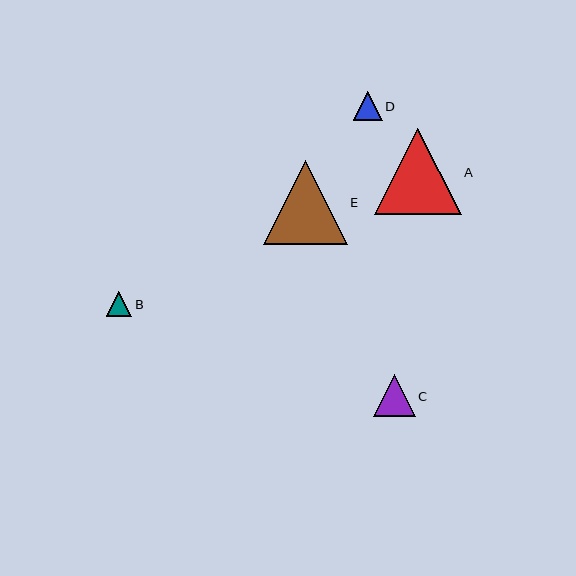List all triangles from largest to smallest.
From largest to smallest: A, E, C, D, B.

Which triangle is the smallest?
Triangle B is the smallest with a size of approximately 25 pixels.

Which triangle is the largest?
Triangle A is the largest with a size of approximately 86 pixels.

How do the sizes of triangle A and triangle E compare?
Triangle A and triangle E are approximately the same size.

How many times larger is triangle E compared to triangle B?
Triangle E is approximately 3.3 times the size of triangle B.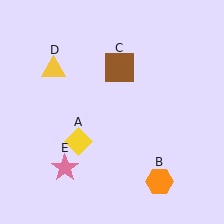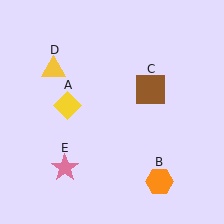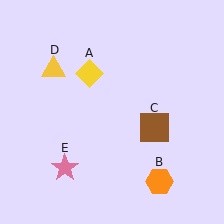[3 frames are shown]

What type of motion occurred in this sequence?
The yellow diamond (object A), brown square (object C) rotated clockwise around the center of the scene.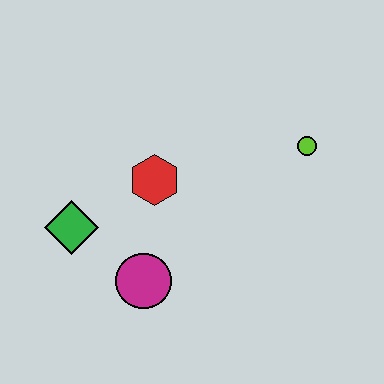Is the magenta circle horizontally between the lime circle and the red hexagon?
No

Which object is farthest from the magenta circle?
The lime circle is farthest from the magenta circle.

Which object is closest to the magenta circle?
The green diamond is closest to the magenta circle.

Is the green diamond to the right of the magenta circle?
No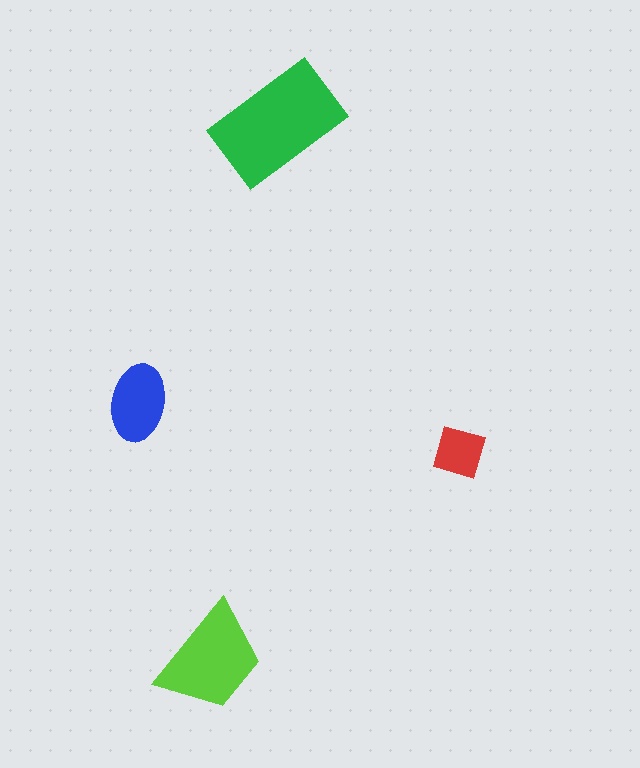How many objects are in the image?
There are 4 objects in the image.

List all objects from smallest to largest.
The red diamond, the blue ellipse, the lime trapezoid, the green rectangle.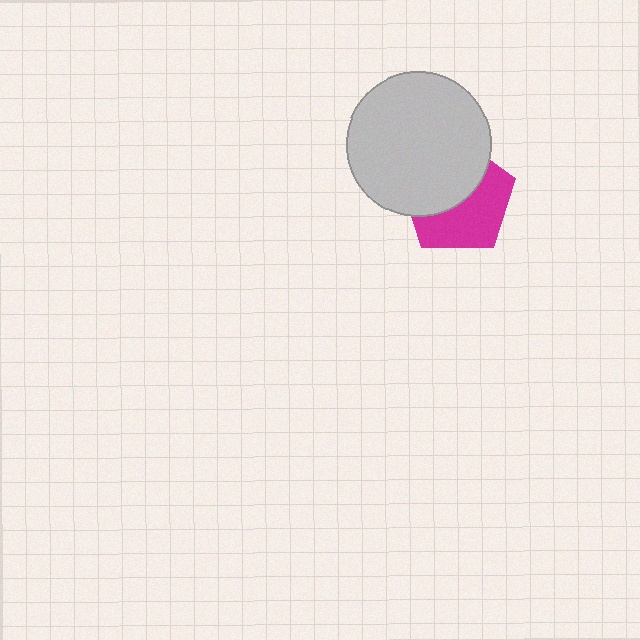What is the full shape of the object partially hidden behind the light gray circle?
The partially hidden object is a magenta pentagon.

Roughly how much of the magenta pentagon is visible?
About half of it is visible (roughly 51%).